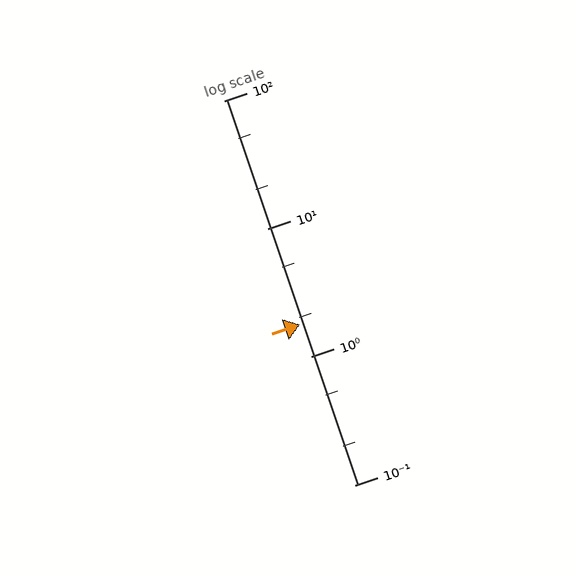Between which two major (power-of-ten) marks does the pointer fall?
The pointer is between 1 and 10.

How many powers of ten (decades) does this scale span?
The scale spans 3 decades, from 0.1 to 100.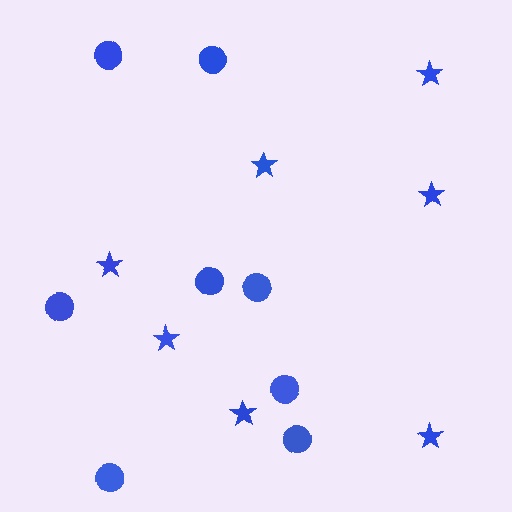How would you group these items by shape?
There are 2 groups: one group of stars (7) and one group of circles (8).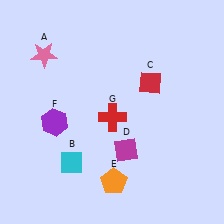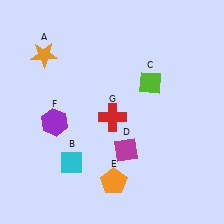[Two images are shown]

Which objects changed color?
A changed from pink to orange. C changed from red to lime.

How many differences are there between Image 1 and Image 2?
There are 2 differences between the two images.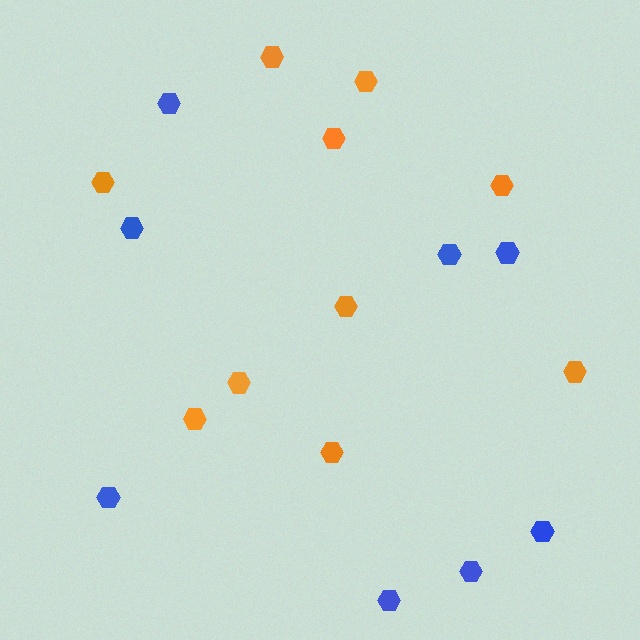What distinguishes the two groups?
There are 2 groups: one group of orange hexagons (10) and one group of blue hexagons (8).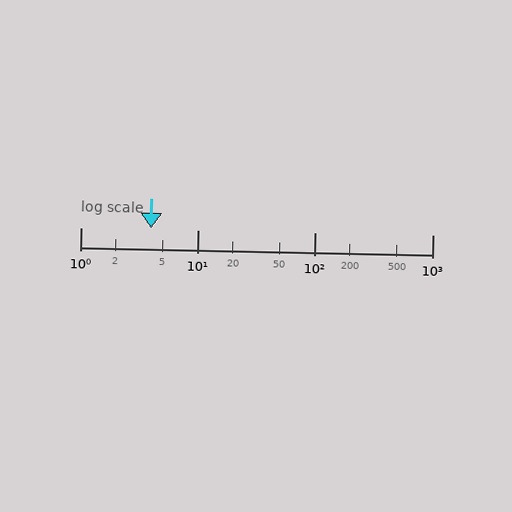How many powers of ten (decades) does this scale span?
The scale spans 3 decades, from 1 to 1000.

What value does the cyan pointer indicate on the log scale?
The pointer indicates approximately 4.